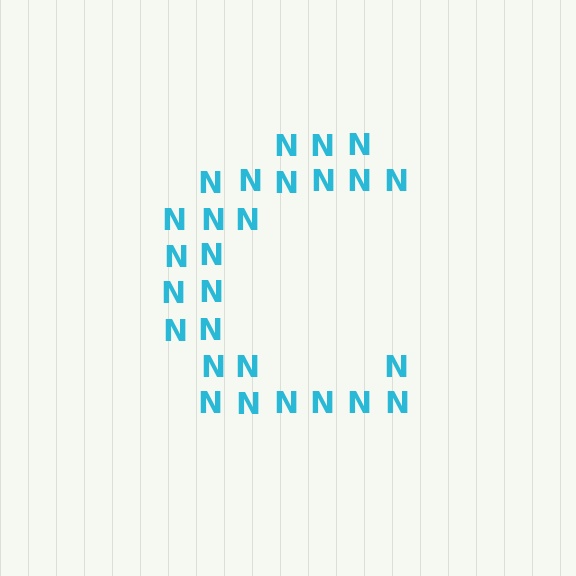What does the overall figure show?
The overall figure shows the letter C.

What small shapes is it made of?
It is made of small letter N's.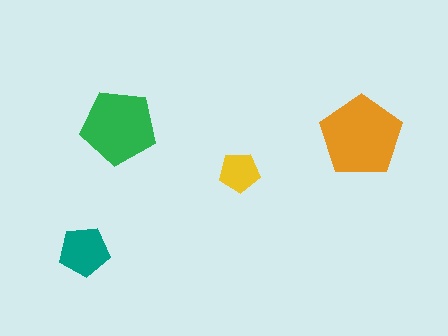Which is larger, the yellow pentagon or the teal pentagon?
The teal one.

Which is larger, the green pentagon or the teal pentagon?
The green one.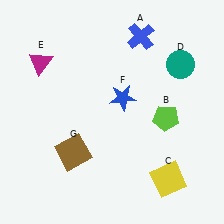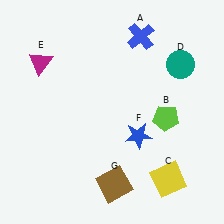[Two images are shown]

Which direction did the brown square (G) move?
The brown square (G) moved right.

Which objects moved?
The objects that moved are: the blue star (F), the brown square (G).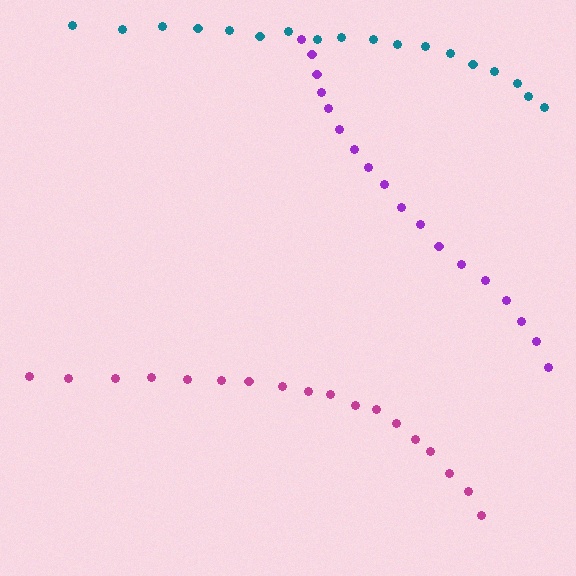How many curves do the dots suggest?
There are 3 distinct paths.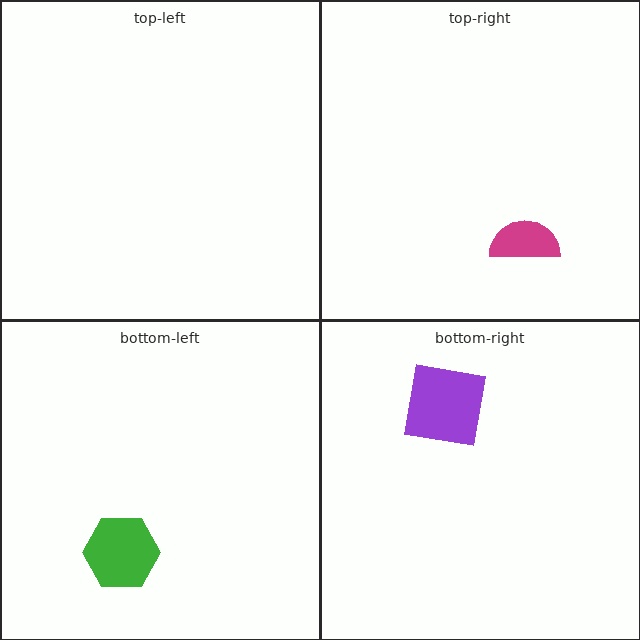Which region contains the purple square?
The bottom-right region.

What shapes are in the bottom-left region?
The green hexagon.